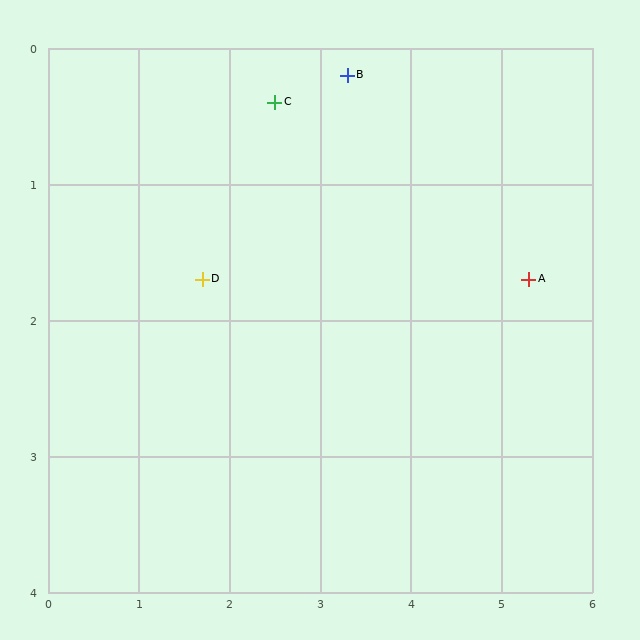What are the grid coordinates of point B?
Point B is at approximately (3.3, 0.2).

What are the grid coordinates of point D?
Point D is at approximately (1.7, 1.7).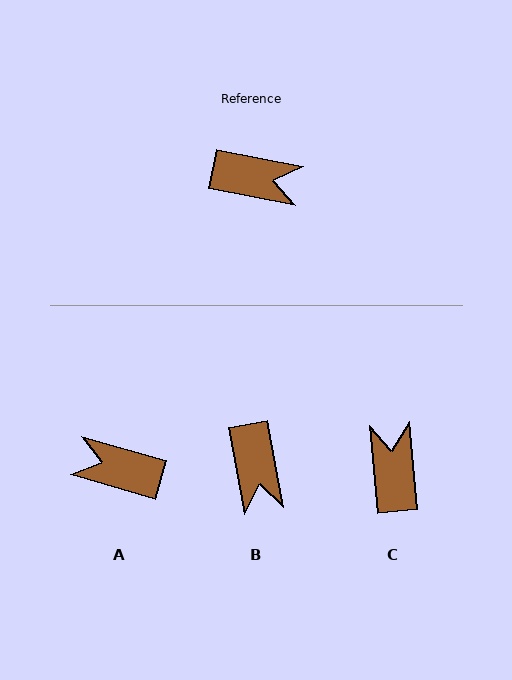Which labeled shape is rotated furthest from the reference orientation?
A, about 175 degrees away.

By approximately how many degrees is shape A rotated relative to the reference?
Approximately 175 degrees counter-clockwise.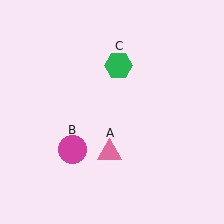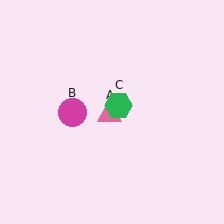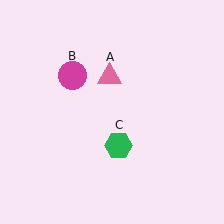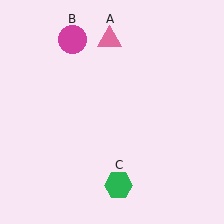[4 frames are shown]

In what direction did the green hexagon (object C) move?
The green hexagon (object C) moved down.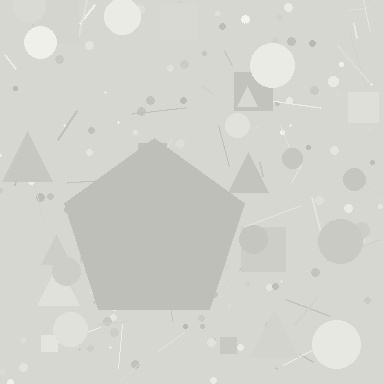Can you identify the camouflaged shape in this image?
The camouflaged shape is a pentagon.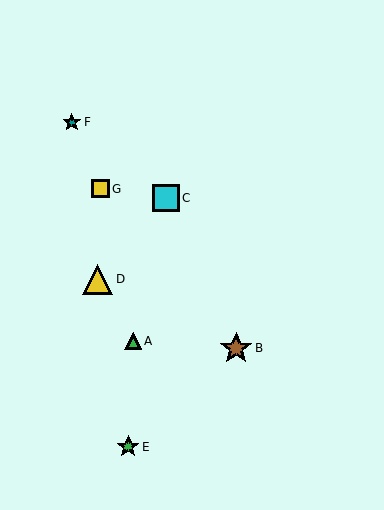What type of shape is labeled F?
Shape F is a teal star.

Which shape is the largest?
The brown star (labeled B) is the largest.